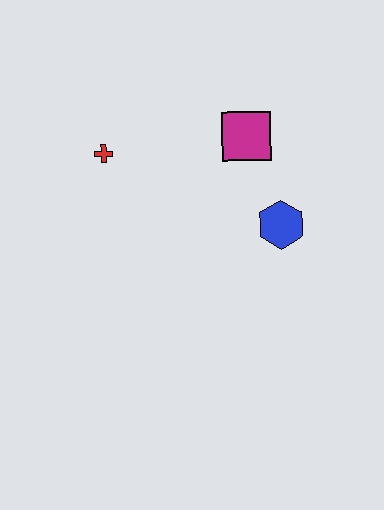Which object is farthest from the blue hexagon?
The red cross is farthest from the blue hexagon.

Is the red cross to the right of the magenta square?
No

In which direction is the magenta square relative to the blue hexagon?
The magenta square is above the blue hexagon.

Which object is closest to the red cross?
The magenta square is closest to the red cross.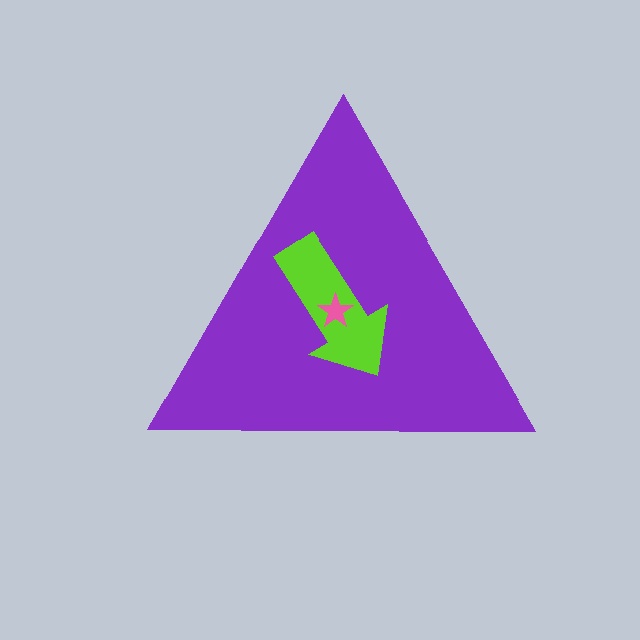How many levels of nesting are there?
3.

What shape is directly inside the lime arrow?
The pink star.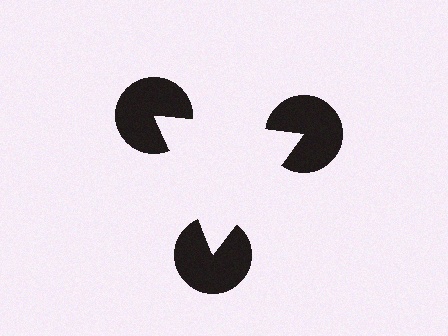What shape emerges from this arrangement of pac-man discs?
An illusory triangle — its edges are inferred from the aligned wedge cuts in the pac-man discs, not physically drawn.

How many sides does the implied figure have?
3 sides.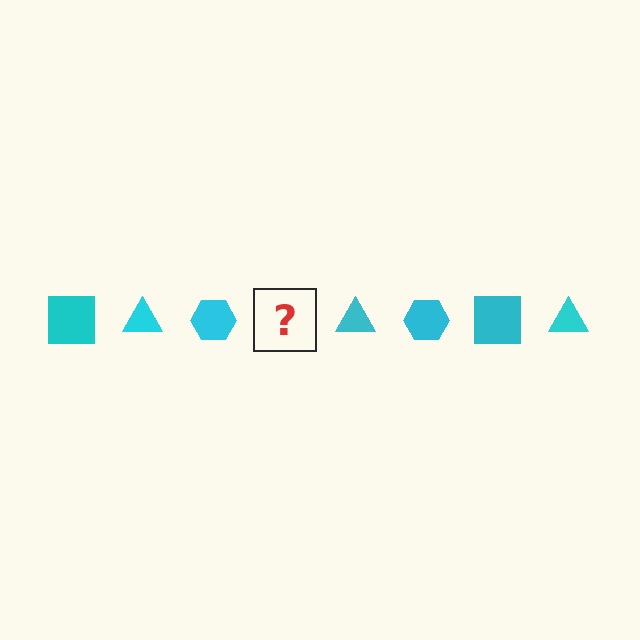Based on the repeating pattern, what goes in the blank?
The blank should be a cyan square.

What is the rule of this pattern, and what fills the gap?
The rule is that the pattern cycles through square, triangle, hexagon shapes in cyan. The gap should be filled with a cyan square.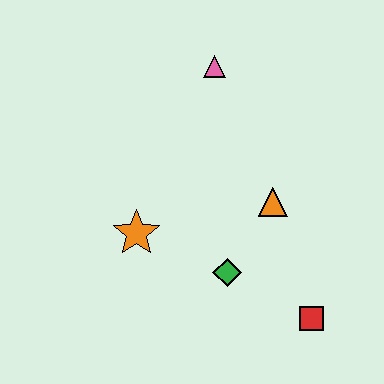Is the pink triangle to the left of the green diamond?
Yes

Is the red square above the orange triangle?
No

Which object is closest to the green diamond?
The orange triangle is closest to the green diamond.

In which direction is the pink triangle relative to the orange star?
The pink triangle is above the orange star.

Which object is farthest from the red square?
The pink triangle is farthest from the red square.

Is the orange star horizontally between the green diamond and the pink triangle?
No